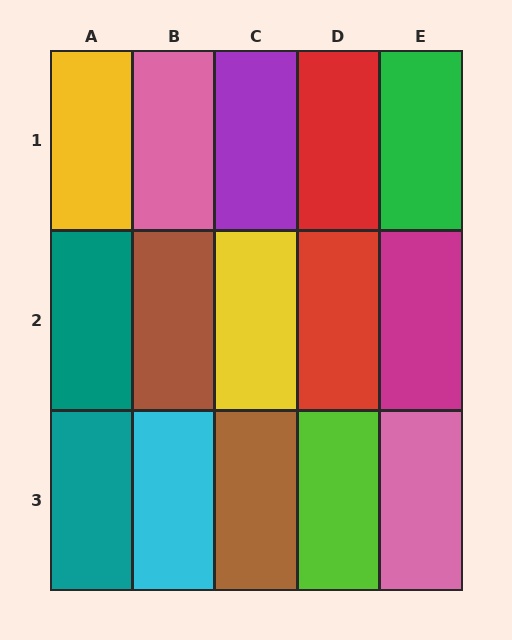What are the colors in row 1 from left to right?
Yellow, pink, purple, red, green.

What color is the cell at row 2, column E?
Magenta.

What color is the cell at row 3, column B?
Cyan.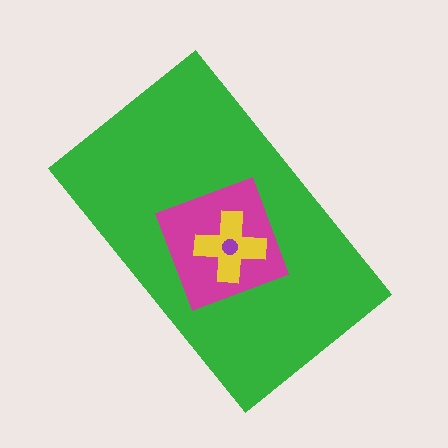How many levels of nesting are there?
4.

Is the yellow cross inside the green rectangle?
Yes.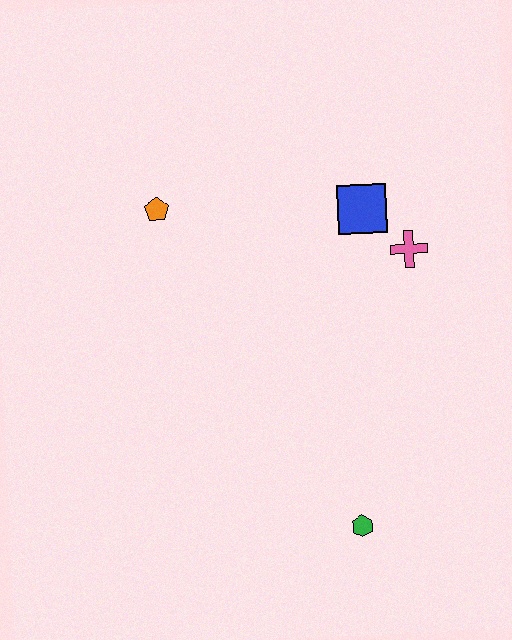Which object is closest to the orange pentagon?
The blue square is closest to the orange pentagon.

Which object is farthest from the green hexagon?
The orange pentagon is farthest from the green hexagon.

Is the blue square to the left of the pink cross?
Yes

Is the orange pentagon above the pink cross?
Yes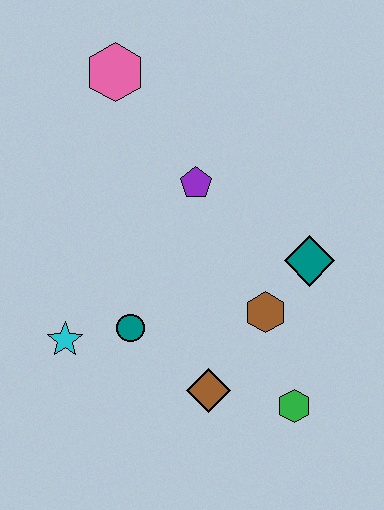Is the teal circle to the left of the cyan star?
No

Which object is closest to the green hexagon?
The brown diamond is closest to the green hexagon.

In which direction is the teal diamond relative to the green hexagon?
The teal diamond is above the green hexagon.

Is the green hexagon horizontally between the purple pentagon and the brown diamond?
No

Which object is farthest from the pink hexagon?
The green hexagon is farthest from the pink hexagon.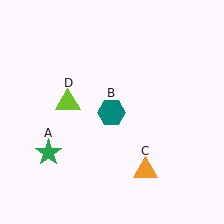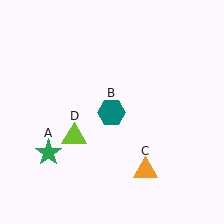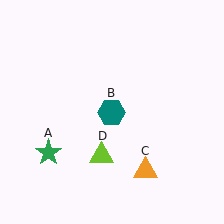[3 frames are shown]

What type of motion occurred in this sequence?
The lime triangle (object D) rotated counterclockwise around the center of the scene.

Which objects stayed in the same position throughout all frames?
Green star (object A) and teal hexagon (object B) and orange triangle (object C) remained stationary.